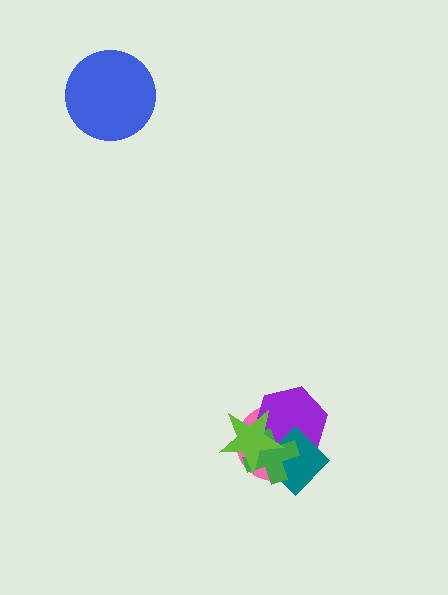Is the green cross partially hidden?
Yes, it is partially covered by another shape.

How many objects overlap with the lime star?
4 objects overlap with the lime star.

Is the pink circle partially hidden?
Yes, it is partially covered by another shape.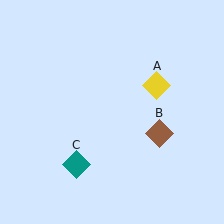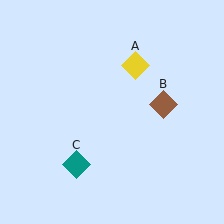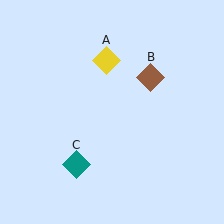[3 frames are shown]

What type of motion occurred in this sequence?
The yellow diamond (object A), brown diamond (object B) rotated counterclockwise around the center of the scene.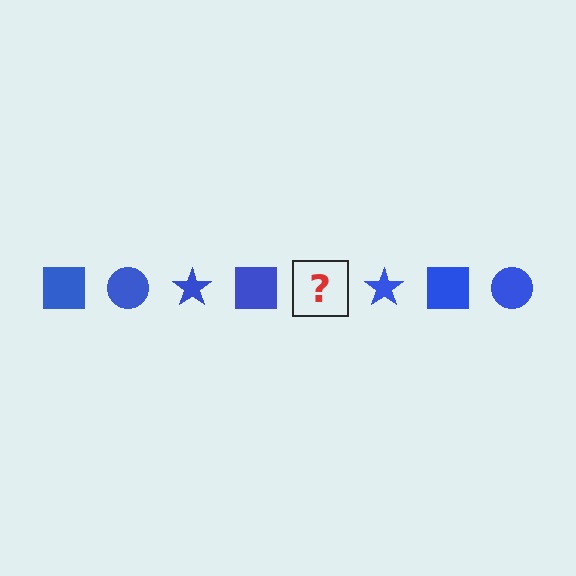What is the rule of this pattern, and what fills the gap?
The rule is that the pattern cycles through square, circle, star shapes in blue. The gap should be filled with a blue circle.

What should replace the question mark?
The question mark should be replaced with a blue circle.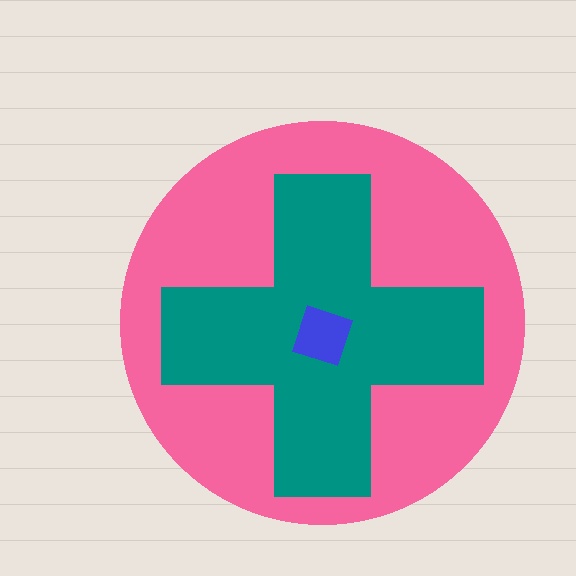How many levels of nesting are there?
3.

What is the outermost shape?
The pink circle.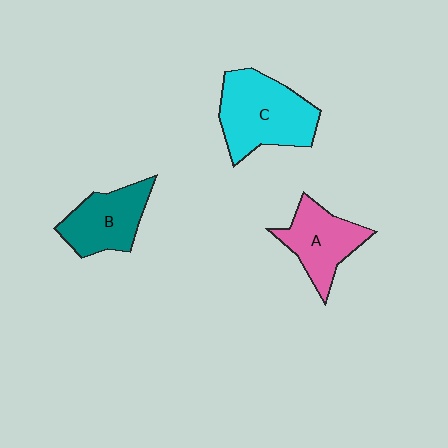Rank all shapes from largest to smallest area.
From largest to smallest: C (cyan), A (pink), B (teal).